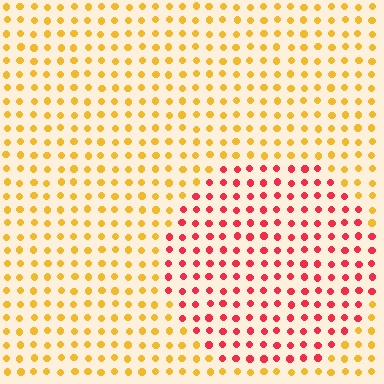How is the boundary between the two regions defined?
The boundary is defined purely by a slight shift in hue (about 52 degrees). Spacing, size, and orientation are identical on both sides.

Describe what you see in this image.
The image is filled with small yellow elements in a uniform arrangement. A circle-shaped region is visible where the elements are tinted to a slightly different hue, forming a subtle color boundary.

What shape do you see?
I see a circle.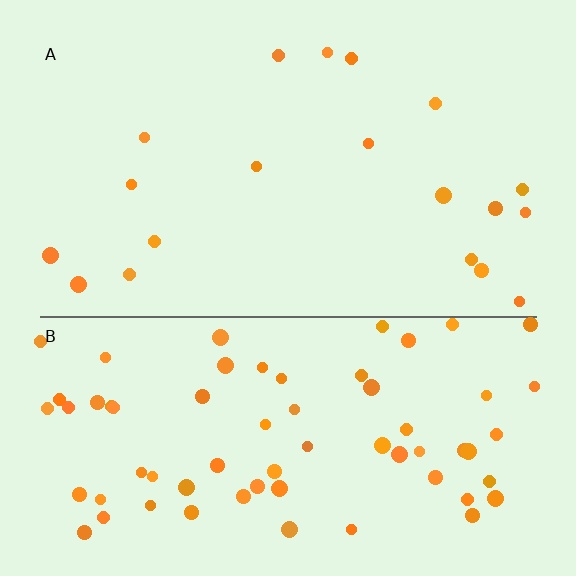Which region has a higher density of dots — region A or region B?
B (the bottom).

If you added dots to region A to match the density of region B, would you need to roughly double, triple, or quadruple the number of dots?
Approximately triple.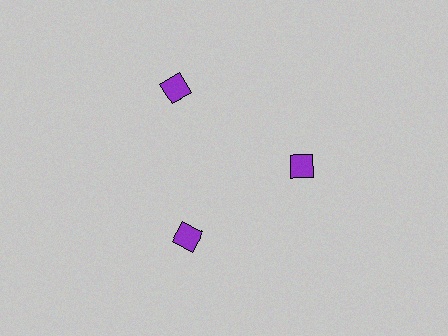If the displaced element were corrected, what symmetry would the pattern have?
It would have 3-fold rotational symmetry — the pattern would map onto itself every 120 degrees.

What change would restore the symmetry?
The symmetry would be restored by moving it inward, back onto the ring so that all 3 squares sit at equal angles and equal distance from the center.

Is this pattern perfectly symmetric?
No. The 3 purple squares are arranged in a ring, but one element near the 11 o'clock position is pushed outward from the center, breaking the 3-fold rotational symmetry.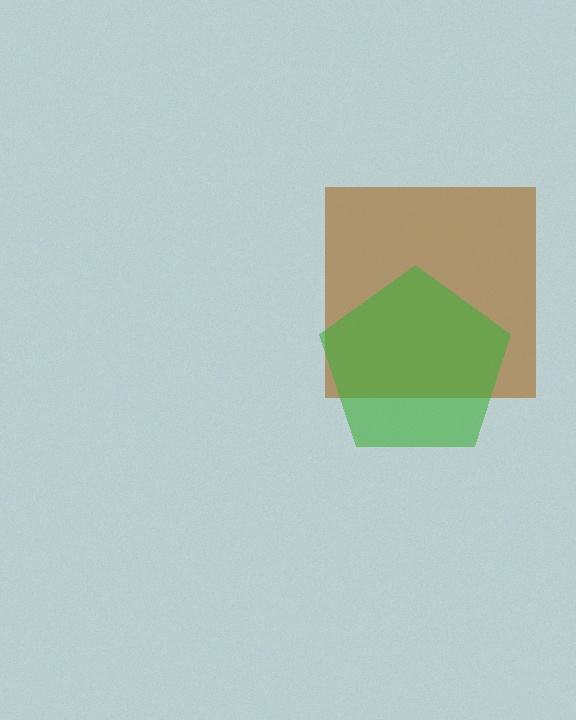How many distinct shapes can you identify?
There are 2 distinct shapes: a brown square, a green pentagon.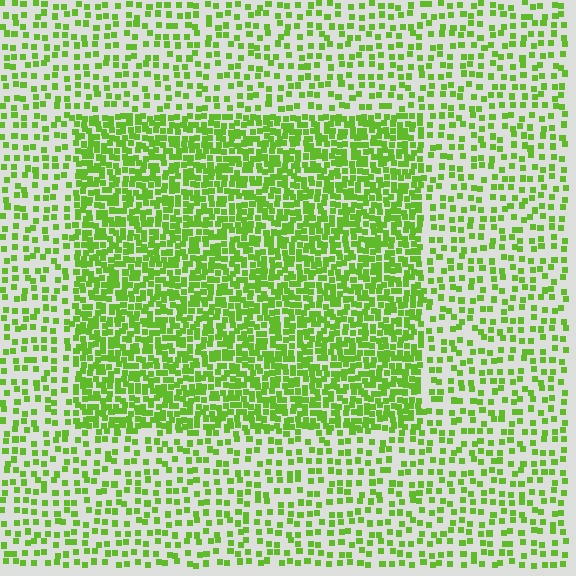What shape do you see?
I see a rectangle.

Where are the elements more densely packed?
The elements are more densely packed inside the rectangle boundary.